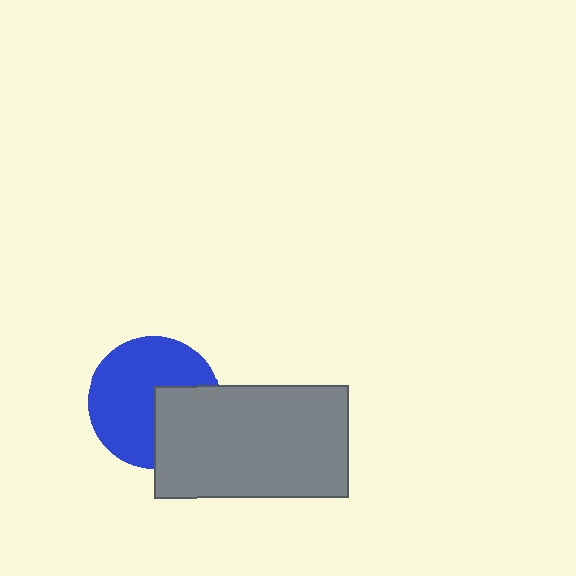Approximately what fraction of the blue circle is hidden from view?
Roughly 33% of the blue circle is hidden behind the gray rectangle.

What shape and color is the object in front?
The object in front is a gray rectangle.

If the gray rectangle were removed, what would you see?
You would see the complete blue circle.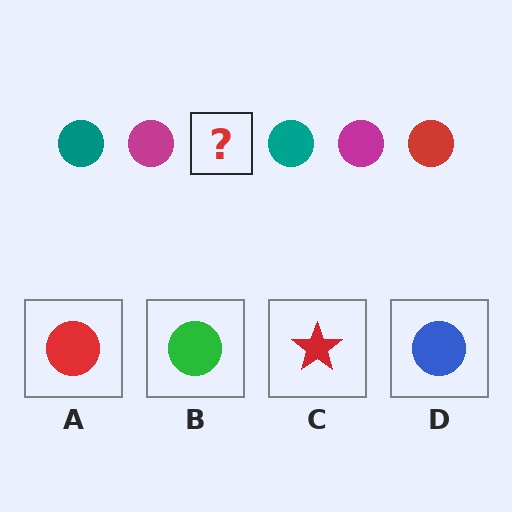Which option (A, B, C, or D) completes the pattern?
A.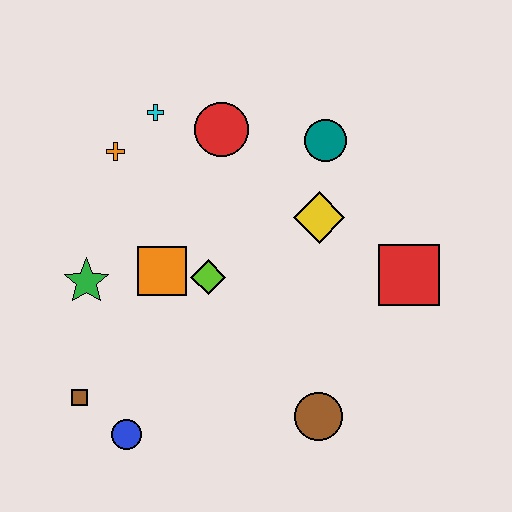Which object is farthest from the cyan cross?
The brown circle is farthest from the cyan cross.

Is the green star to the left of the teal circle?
Yes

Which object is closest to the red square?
The yellow diamond is closest to the red square.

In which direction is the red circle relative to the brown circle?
The red circle is above the brown circle.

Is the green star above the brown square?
Yes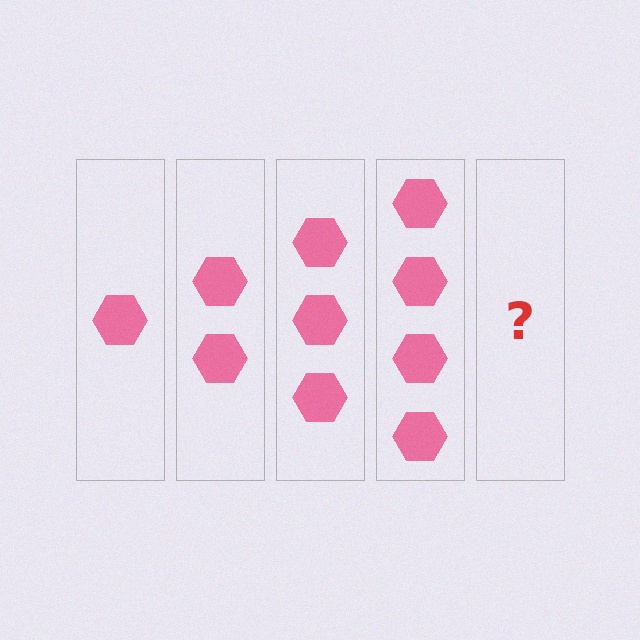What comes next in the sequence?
The next element should be 5 hexagons.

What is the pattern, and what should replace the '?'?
The pattern is that each step adds one more hexagon. The '?' should be 5 hexagons.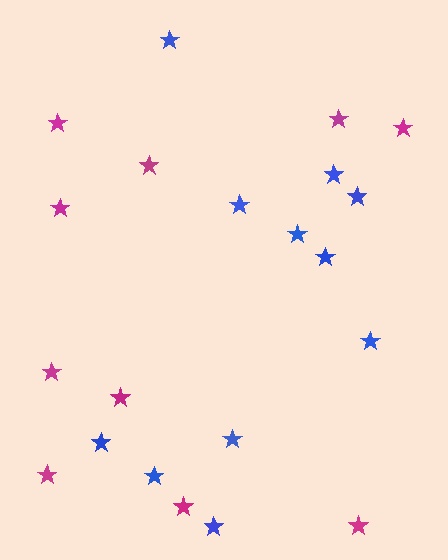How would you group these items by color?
There are 2 groups: one group of blue stars (11) and one group of magenta stars (10).